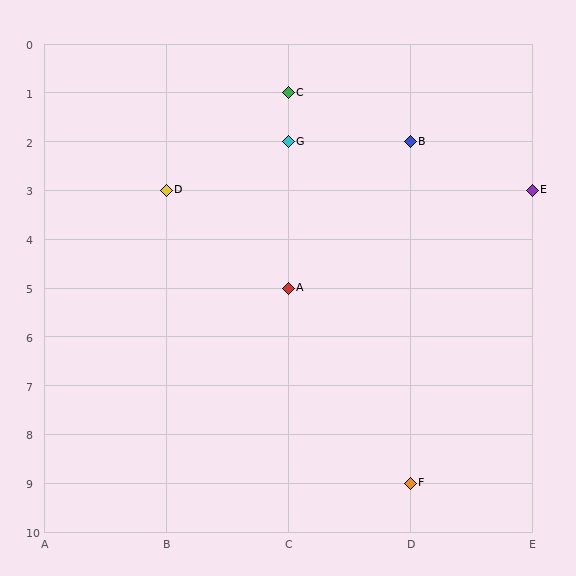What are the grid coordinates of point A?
Point A is at grid coordinates (C, 5).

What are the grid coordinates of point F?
Point F is at grid coordinates (D, 9).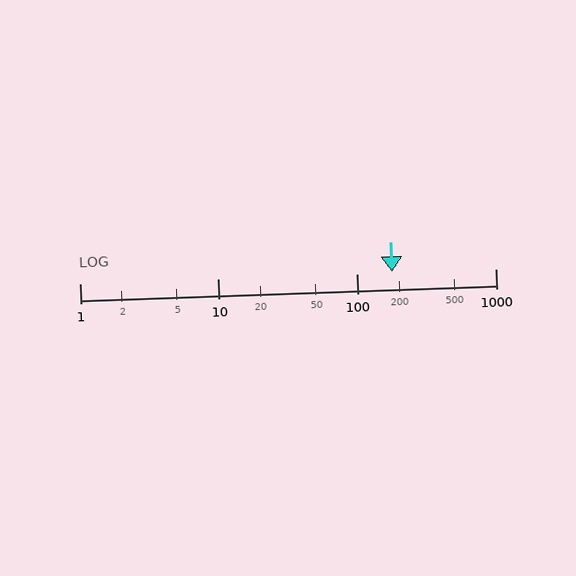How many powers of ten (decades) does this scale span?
The scale spans 3 decades, from 1 to 1000.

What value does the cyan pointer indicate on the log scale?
The pointer indicates approximately 180.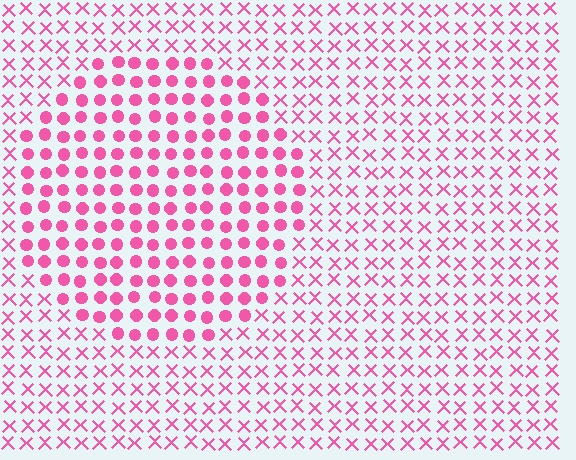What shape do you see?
I see a circle.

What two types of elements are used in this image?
The image uses circles inside the circle region and X marks outside it.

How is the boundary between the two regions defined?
The boundary is defined by a change in element shape: circles inside vs. X marks outside. All elements share the same color and spacing.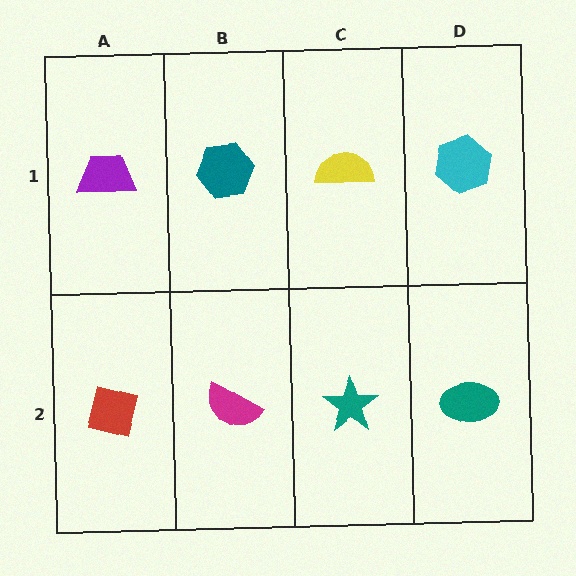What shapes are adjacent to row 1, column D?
A teal ellipse (row 2, column D), a yellow semicircle (row 1, column C).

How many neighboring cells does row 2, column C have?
3.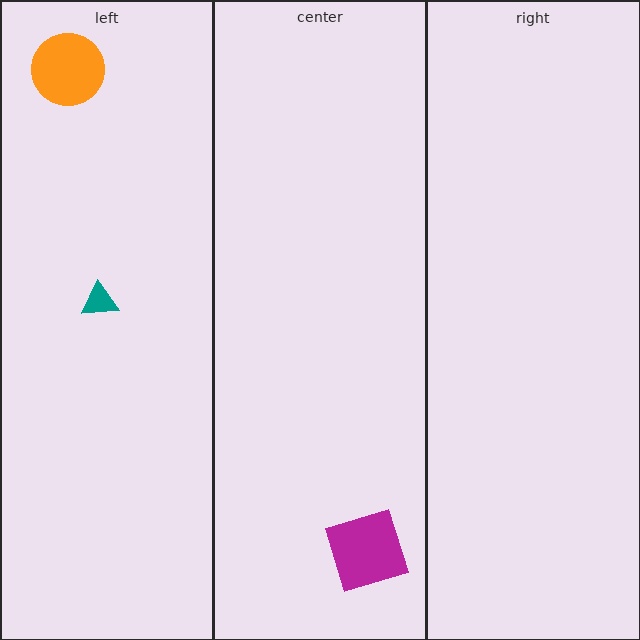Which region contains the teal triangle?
The left region.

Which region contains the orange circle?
The left region.